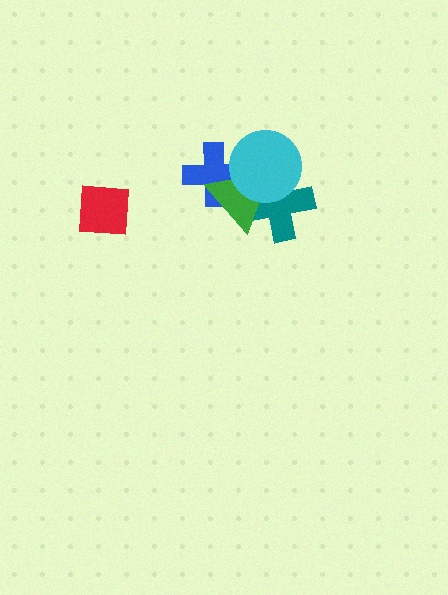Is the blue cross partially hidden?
Yes, it is partially covered by another shape.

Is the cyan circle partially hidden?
No, no other shape covers it.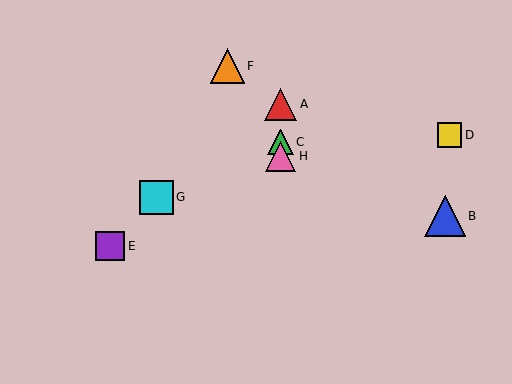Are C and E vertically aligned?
No, C is at x≈281 and E is at x≈110.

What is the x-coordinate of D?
Object D is at x≈450.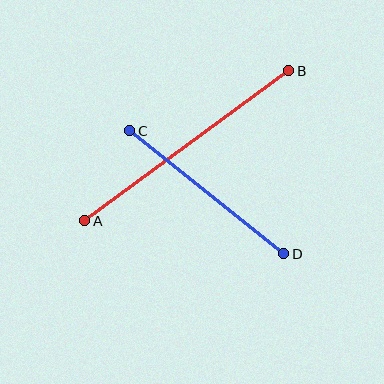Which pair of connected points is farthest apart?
Points A and B are farthest apart.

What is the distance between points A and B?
The distance is approximately 253 pixels.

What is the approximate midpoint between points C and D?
The midpoint is at approximately (207, 192) pixels.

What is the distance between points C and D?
The distance is approximately 197 pixels.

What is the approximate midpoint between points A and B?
The midpoint is at approximately (187, 146) pixels.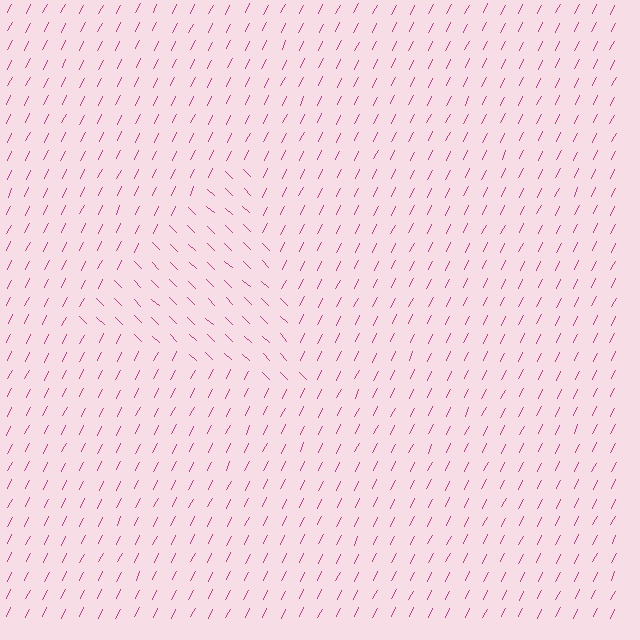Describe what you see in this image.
The image is filled with small magenta line segments. A triangle region in the image has lines oriented differently from the surrounding lines, creating a visible texture boundary.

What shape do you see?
I see a triangle.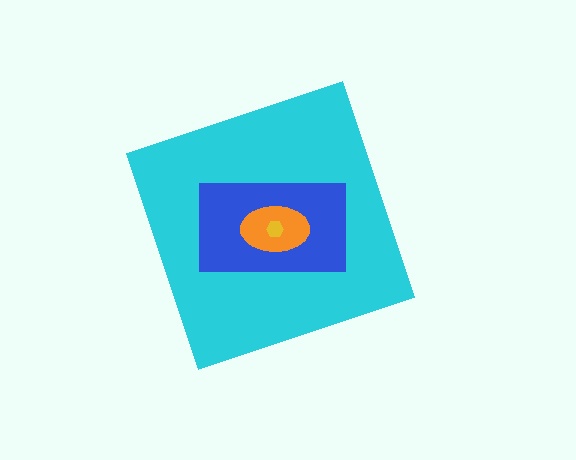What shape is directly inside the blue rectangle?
The orange ellipse.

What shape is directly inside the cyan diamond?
The blue rectangle.